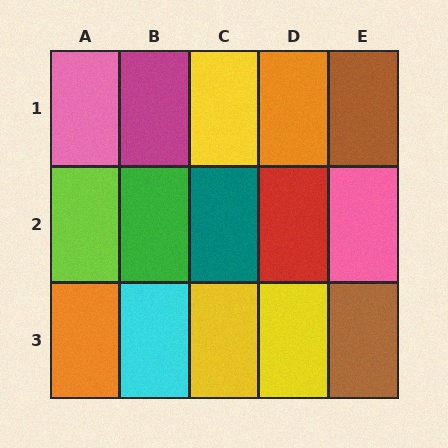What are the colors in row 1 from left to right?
Pink, magenta, yellow, orange, brown.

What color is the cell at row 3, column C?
Yellow.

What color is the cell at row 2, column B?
Green.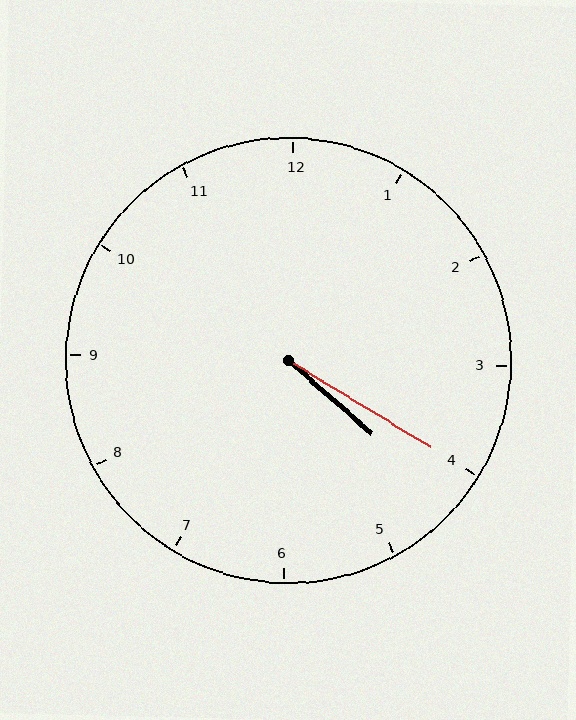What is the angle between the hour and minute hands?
Approximately 10 degrees.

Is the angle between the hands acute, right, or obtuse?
It is acute.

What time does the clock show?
4:20.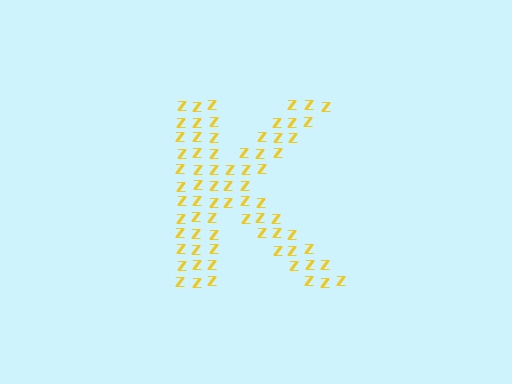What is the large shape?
The large shape is the letter K.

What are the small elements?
The small elements are letter Z's.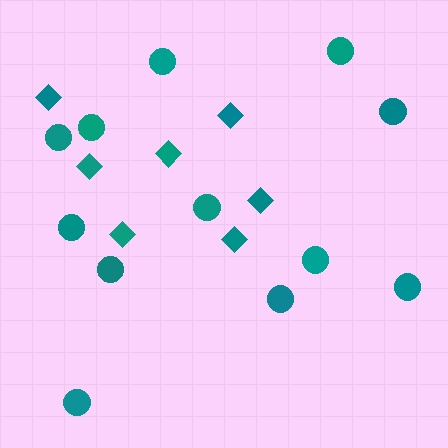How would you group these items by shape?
There are 2 groups: one group of diamonds (7) and one group of circles (12).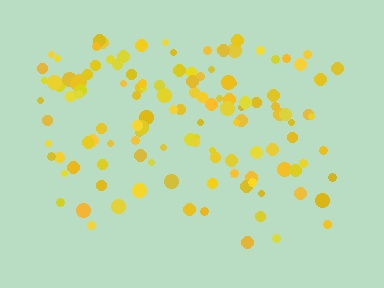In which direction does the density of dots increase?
From bottom to top, with the top side densest.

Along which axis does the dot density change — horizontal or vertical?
Vertical.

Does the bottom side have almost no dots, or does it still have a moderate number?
Still a moderate number, just noticeably fewer than the top.